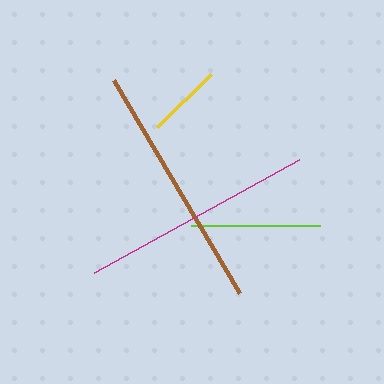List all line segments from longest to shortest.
From longest to shortest: brown, magenta, lime, yellow.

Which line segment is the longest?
The brown line is the longest at approximately 247 pixels.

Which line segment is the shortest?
The yellow line is the shortest at approximately 76 pixels.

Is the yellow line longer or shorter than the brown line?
The brown line is longer than the yellow line.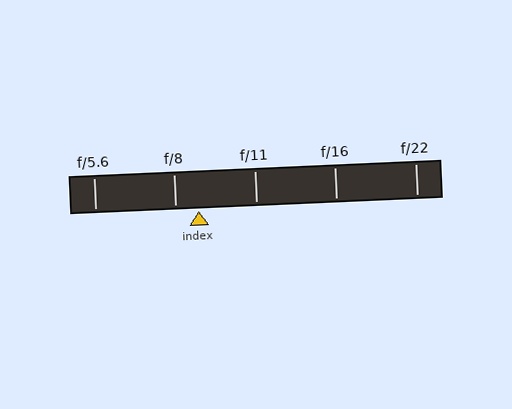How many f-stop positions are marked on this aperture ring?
There are 5 f-stop positions marked.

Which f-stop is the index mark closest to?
The index mark is closest to f/8.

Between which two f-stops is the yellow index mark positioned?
The index mark is between f/8 and f/11.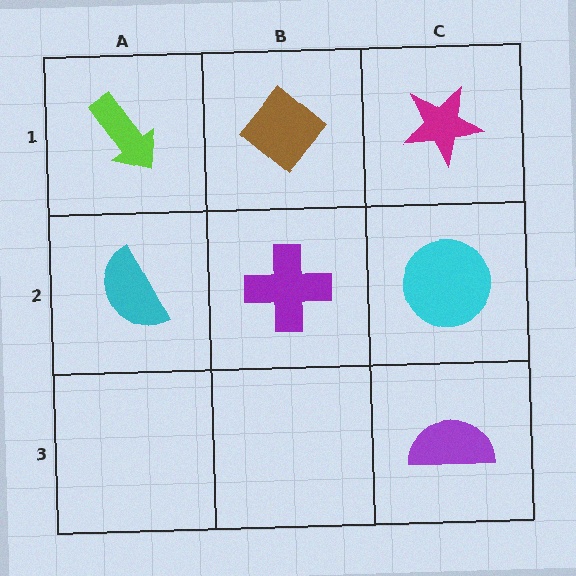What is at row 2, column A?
A cyan semicircle.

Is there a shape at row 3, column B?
No, that cell is empty.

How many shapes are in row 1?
3 shapes.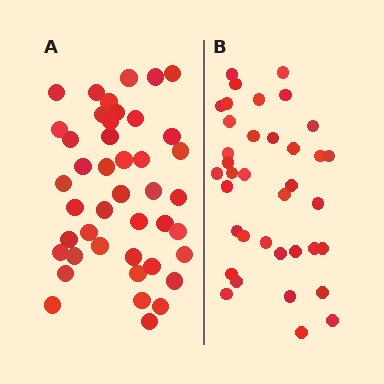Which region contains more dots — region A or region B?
Region A (the left region) has more dots.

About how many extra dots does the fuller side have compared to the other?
Region A has about 6 more dots than region B.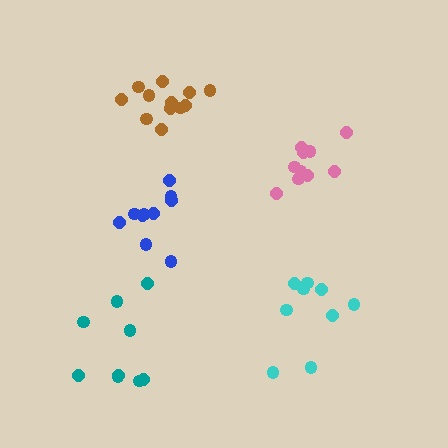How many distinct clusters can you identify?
There are 5 distinct clusters.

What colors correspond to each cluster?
The clusters are colored: brown, pink, cyan, blue, teal.